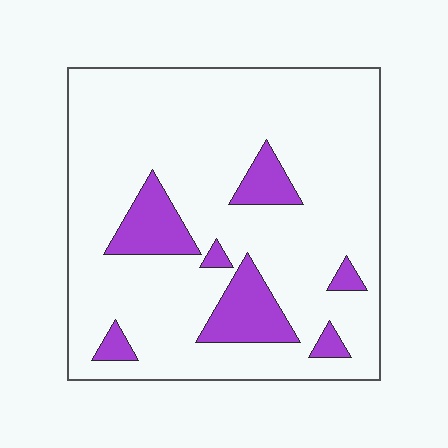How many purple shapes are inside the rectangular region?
7.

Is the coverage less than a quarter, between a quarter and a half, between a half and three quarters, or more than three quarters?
Less than a quarter.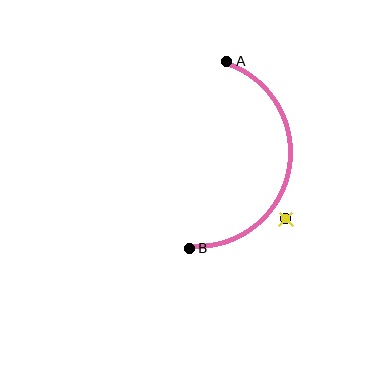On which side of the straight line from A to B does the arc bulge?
The arc bulges to the right of the straight line connecting A and B.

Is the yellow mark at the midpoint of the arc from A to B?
No — the yellow mark does not lie on the arc at all. It sits slightly outside the curve.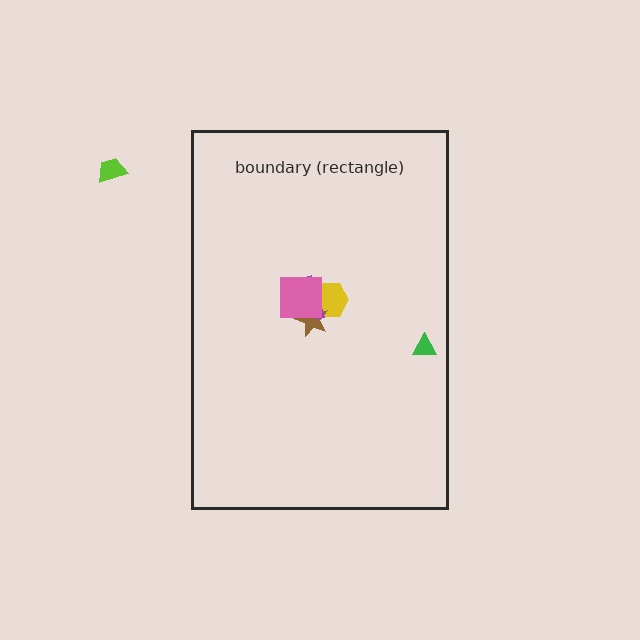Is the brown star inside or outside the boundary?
Inside.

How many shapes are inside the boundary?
5 inside, 1 outside.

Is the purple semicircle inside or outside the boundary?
Inside.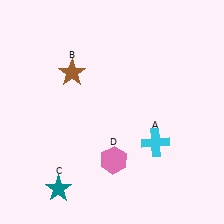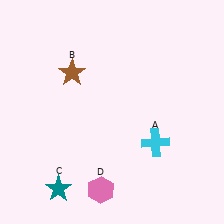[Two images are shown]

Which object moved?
The pink hexagon (D) moved down.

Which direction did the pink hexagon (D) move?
The pink hexagon (D) moved down.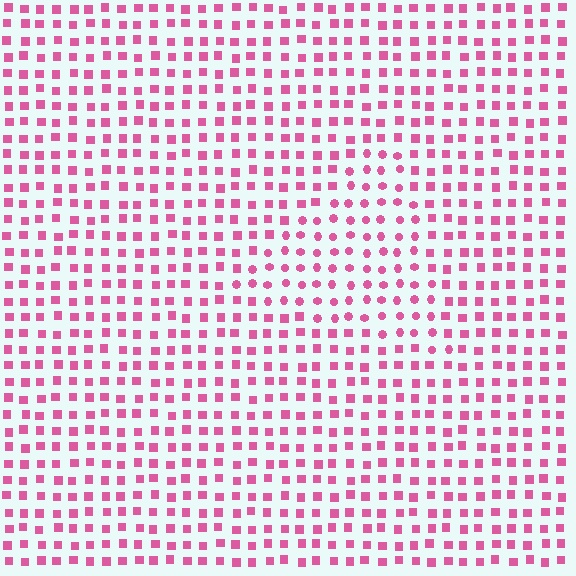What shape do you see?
I see a triangle.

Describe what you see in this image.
The image is filled with small pink elements arranged in a uniform grid. A triangle-shaped region contains circles, while the surrounding area contains squares. The boundary is defined purely by the change in element shape.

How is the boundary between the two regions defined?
The boundary is defined by a change in element shape: circles inside vs. squares outside. All elements share the same color and spacing.